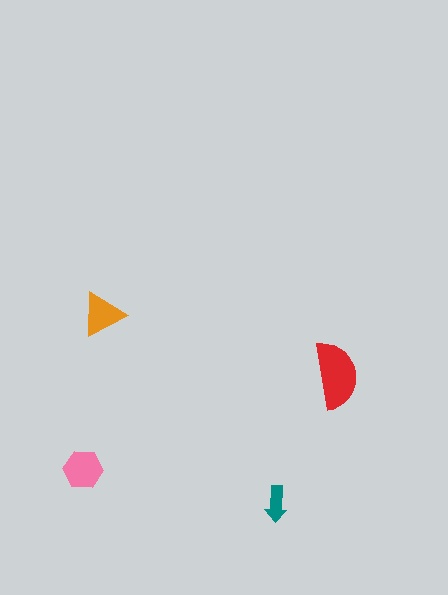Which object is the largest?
The red semicircle.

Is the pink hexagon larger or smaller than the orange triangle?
Larger.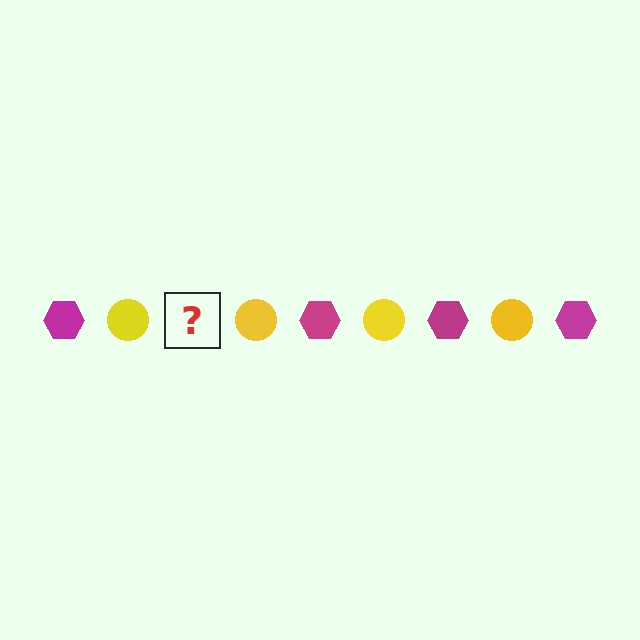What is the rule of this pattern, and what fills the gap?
The rule is that the pattern alternates between magenta hexagon and yellow circle. The gap should be filled with a magenta hexagon.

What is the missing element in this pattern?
The missing element is a magenta hexagon.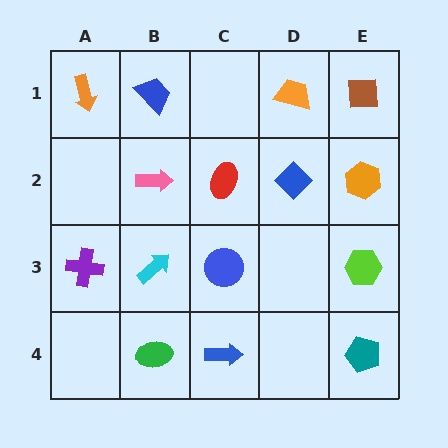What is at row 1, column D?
An orange trapezoid.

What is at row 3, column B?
A cyan arrow.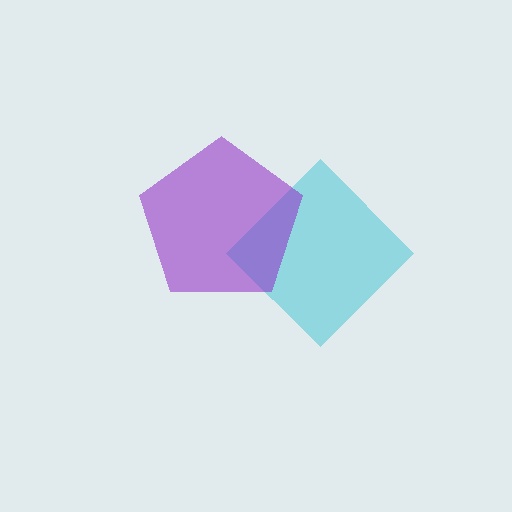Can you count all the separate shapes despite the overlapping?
Yes, there are 2 separate shapes.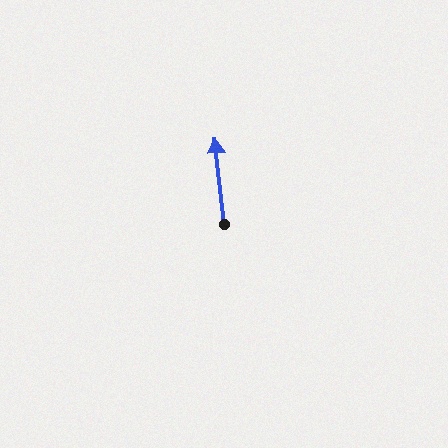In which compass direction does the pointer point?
North.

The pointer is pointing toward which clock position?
Roughly 12 o'clock.